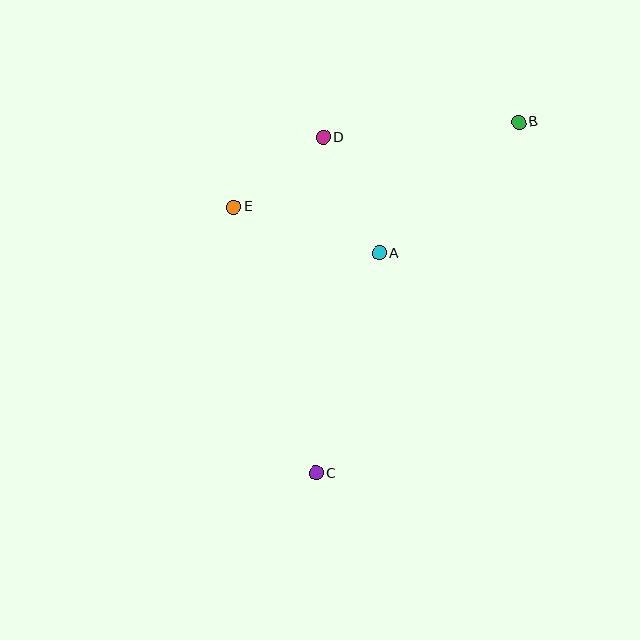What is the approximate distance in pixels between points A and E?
The distance between A and E is approximately 153 pixels.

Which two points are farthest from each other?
Points B and C are farthest from each other.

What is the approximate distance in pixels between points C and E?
The distance between C and E is approximately 279 pixels.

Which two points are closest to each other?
Points D and E are closest to each other.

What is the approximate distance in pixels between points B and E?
The distance between B and E is approximately 297 pixels.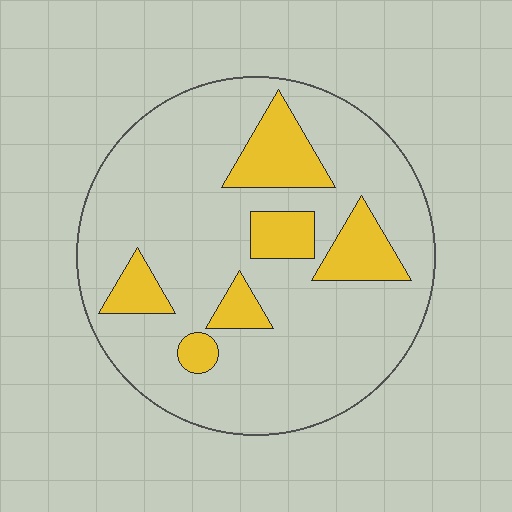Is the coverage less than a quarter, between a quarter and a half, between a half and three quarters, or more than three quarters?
Less than a quarter.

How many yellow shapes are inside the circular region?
6.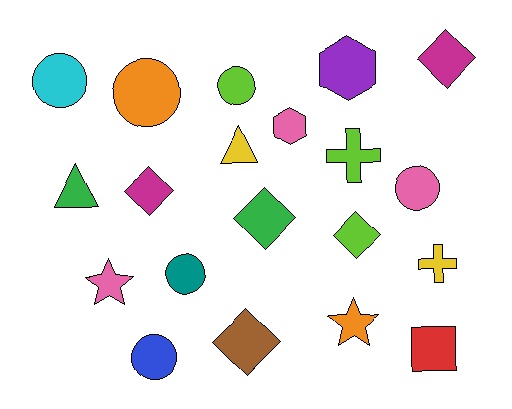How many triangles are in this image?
There are 2 triangles.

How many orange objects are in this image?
There are 2 orange objects.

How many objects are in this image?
There are 20 objects.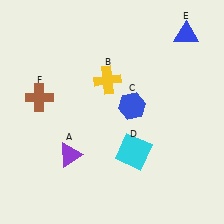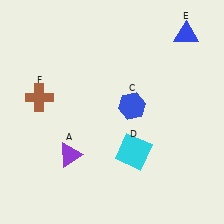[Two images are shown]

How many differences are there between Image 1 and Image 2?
There is 1 difference between the two images.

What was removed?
The yellow cross (B) was removed in Image 2.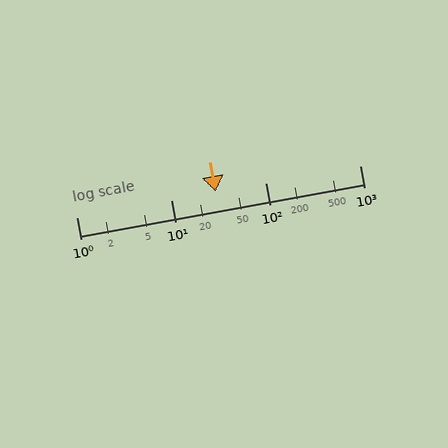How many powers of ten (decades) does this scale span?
The scale spans 3 decades, from 1 to 1000.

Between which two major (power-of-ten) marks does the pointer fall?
The pointer is between 10 and 100.